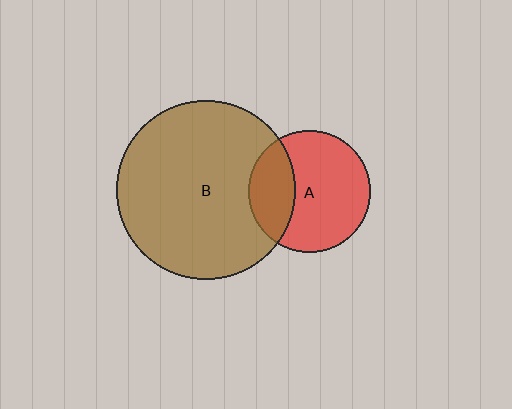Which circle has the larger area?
Circle B (brown).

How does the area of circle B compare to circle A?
Approximately 2.2 times.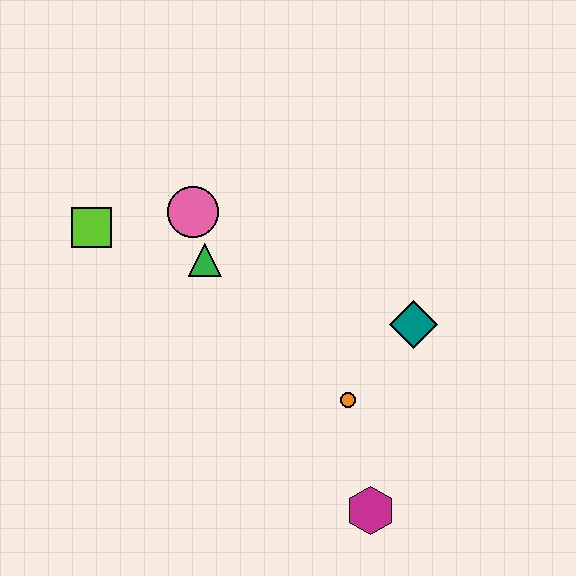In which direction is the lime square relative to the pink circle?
The lime square is to the left of the pink circle.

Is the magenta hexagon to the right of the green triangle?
Yes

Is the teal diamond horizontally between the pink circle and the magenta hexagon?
No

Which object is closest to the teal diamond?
The orange circle is closest to the teal diamond.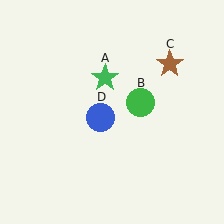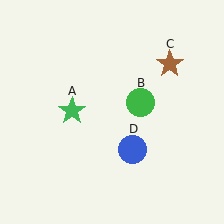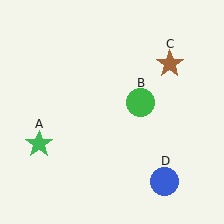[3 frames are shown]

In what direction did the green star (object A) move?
The green star (object A) moved down and to the left.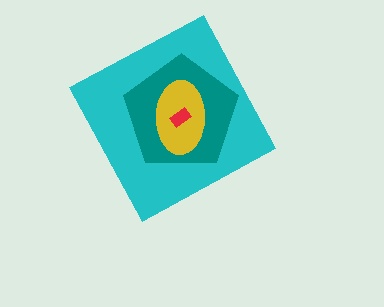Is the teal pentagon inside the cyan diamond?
Yes.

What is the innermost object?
The red rectangle.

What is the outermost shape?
The cyan diamond.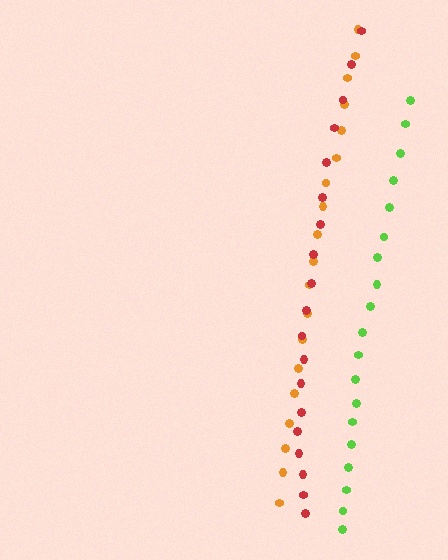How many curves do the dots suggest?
There are 3 distinct paths.